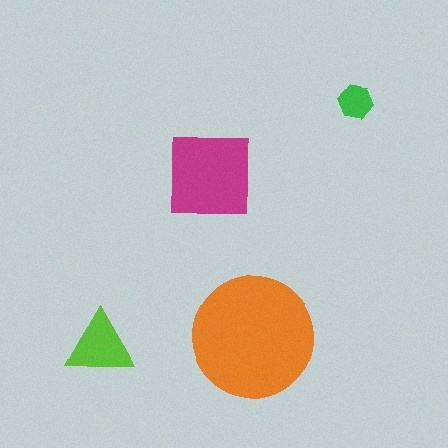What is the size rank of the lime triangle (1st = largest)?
3rd.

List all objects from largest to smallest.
The orange circle, the magenta square, the lime triangle, the green hexagon.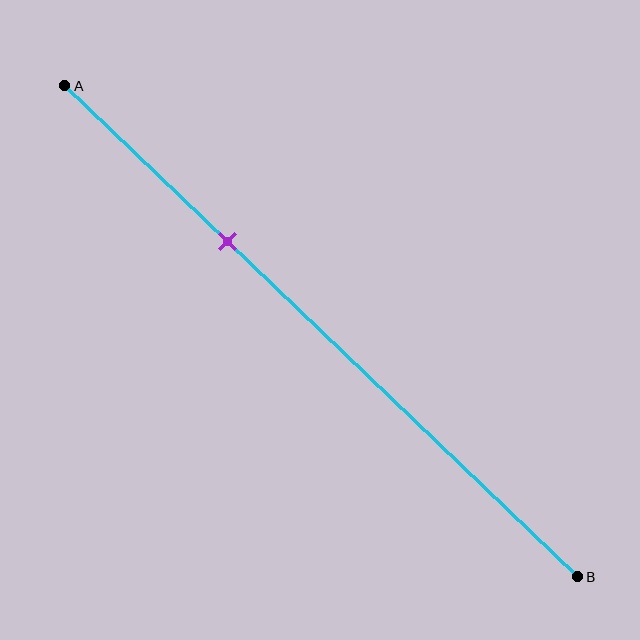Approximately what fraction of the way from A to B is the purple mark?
The purple mark is approximately 30% of the way from A to B.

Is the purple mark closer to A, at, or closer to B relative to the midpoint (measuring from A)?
The purple mark is closer to point A than the midpoint of segment AB.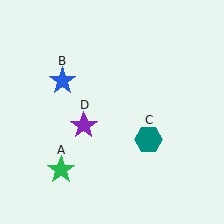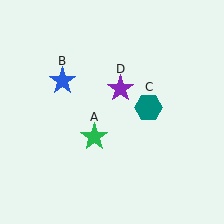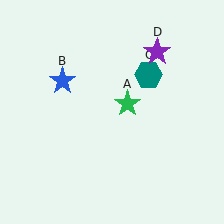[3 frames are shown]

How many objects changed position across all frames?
3 objects changed position: green star (object A), teal hexagon (object C), purple star (object D).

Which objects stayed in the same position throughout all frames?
Blue star (object B) remained stationary.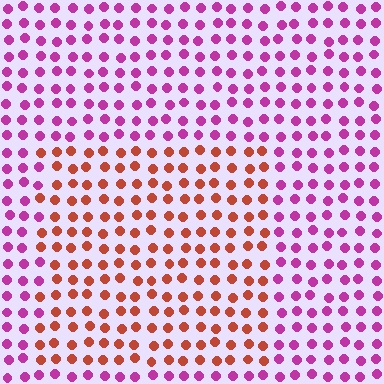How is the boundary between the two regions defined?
The boundary is defined purely by a slight shift in hue (about 56 degrees). Spacing, size, and orientation are identical on both sides.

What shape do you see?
I see a rectangle.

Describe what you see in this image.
The image is filled with small magenta elements in a uniform arrangement. A rectangle-shaped region is visible where the elements are tinted to a slightly different hue, forming a subtle color boundary.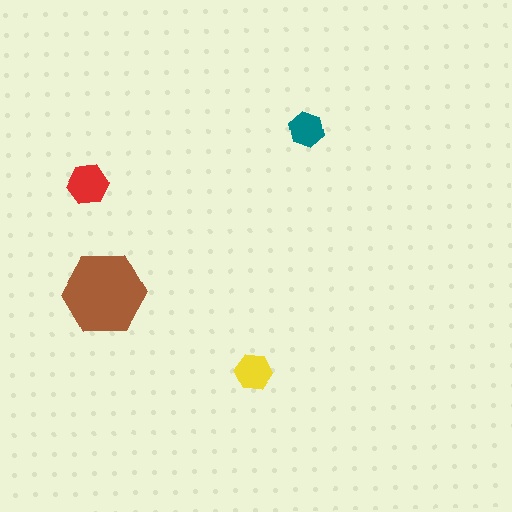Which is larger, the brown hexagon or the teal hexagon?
The brown one.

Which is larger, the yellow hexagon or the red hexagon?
The red one.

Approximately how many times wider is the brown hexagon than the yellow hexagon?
About 2 times wider.